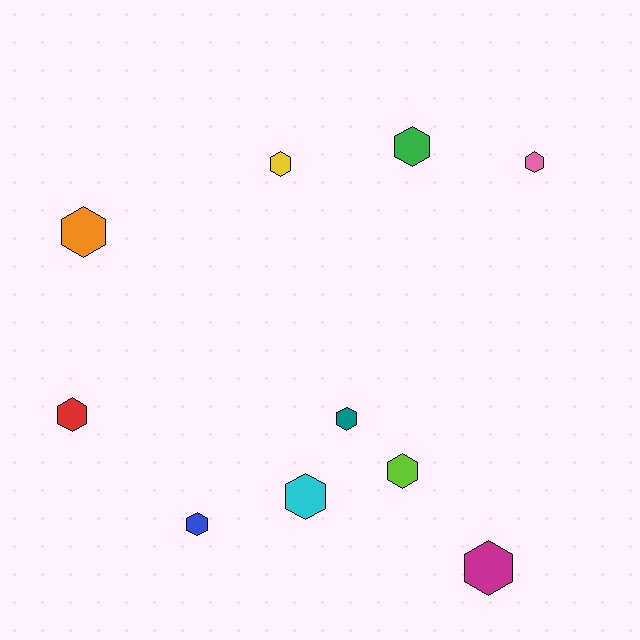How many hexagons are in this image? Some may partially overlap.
There are 10 hexagons.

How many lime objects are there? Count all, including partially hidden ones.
There is 1 lime object.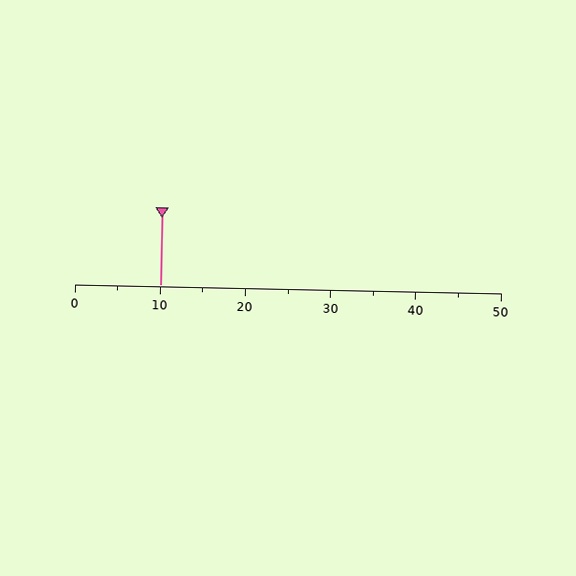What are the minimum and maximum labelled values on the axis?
The axis runs from 0 to 50.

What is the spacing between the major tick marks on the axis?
The major ticks are spaced 10 apart.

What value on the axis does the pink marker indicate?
The marker indicates approximately 10.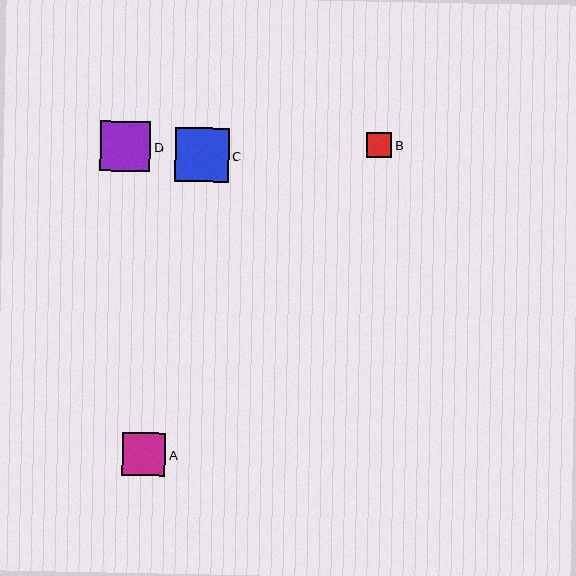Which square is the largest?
Square C is the largest with a size of approximately 54 pixels.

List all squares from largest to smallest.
From largest to smallest: C, D, A, B.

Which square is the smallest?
Square B is the smallest with a size of approximately 25 pixels.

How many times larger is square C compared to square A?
Square C is approximately 1.3 times the size of square A.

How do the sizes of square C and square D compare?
Square C and square D are approximately the same size.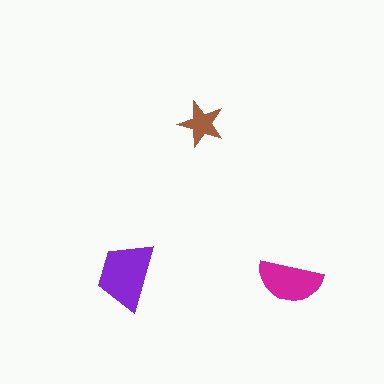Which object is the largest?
The purple trapezoid.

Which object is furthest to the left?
The purple trapezoid is leftmost.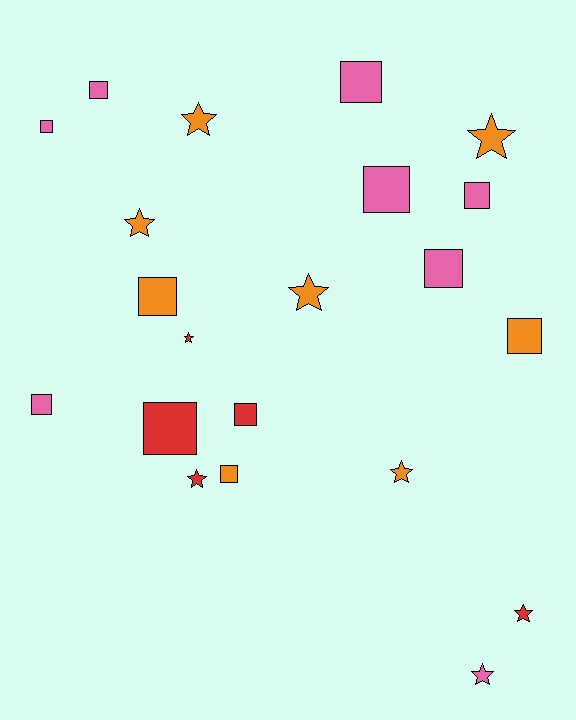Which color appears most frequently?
Orange, with 8 objects.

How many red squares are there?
There are 2 red squares.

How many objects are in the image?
There are 21 objects.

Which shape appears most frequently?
Square, with 12 objects.